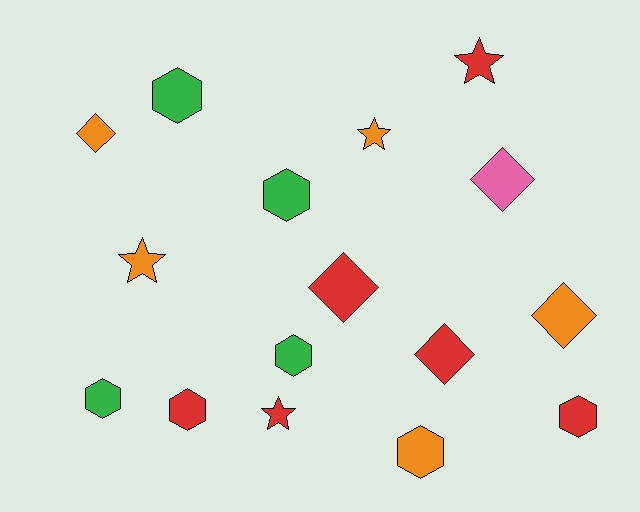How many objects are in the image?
There are 16 objects.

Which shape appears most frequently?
Hexagon, with 7 objects.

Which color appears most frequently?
Red, with 6 objects.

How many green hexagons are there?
There are 4 green hexagons.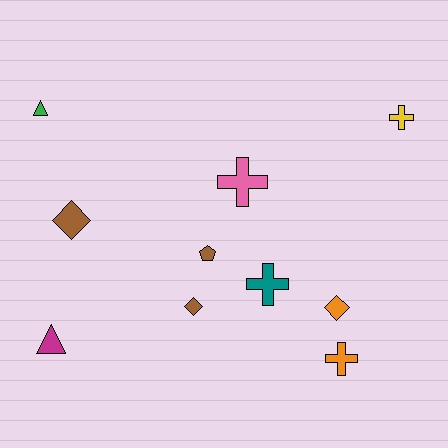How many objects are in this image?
There are 10 objects.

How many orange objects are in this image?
There are 2 orange objects.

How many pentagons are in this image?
There is 1 pentagon.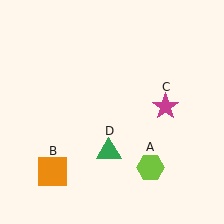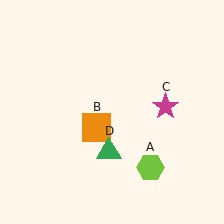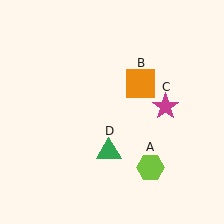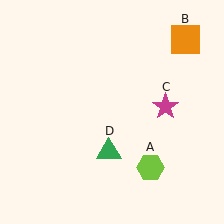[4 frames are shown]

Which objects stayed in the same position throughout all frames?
Lime hexagon (object A) and magenta star (object C) and green triangle (object D) remained stationary.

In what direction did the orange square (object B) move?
The orange square (object B) moved up and to the right.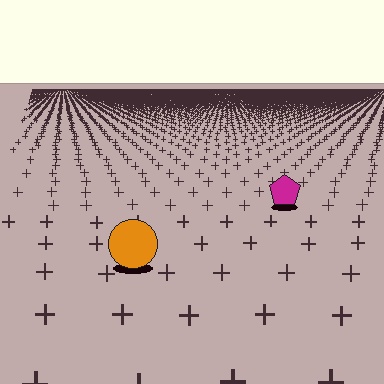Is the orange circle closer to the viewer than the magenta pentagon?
Yes. The orange circle is closer — you can tell from the texture gradient: the ground texture is coarser near it.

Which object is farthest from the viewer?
The magenta pentagon is farthest from the viewer. It appears smaller and the ground texture around it is denser.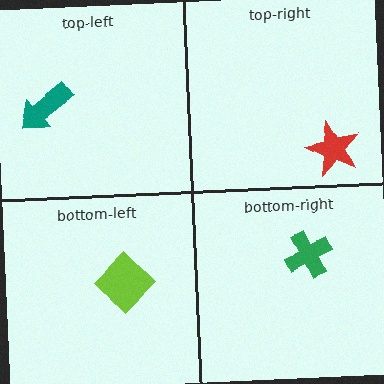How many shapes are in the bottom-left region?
1.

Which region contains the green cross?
The bottom-right region.